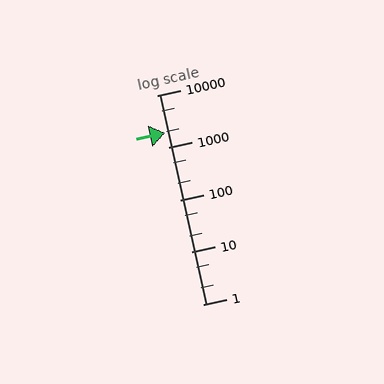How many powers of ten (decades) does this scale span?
The scale spans 4 decades, from 1 to 10000.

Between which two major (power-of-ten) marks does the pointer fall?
The pointer is between 1000 and 10000.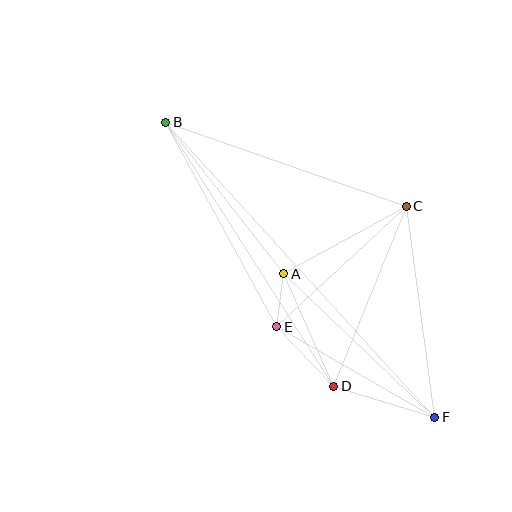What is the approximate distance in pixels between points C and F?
The distance between C and F is approximately 213 pixels.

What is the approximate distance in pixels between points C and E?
The distance between C and E is approximately 177 pixels.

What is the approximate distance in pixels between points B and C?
The distance between B and C is approximately 255 pixels.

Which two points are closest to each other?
Points A and E are closest to each other.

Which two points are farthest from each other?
Points B and F are farthest from each other.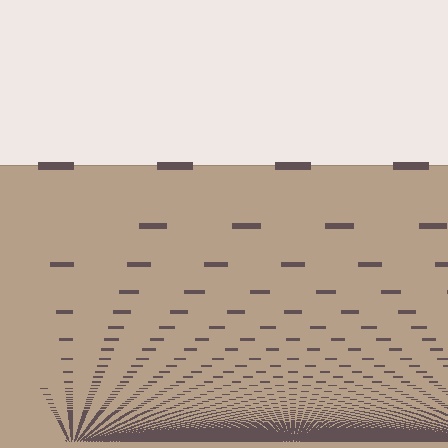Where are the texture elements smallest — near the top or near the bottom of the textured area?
Near the bottom.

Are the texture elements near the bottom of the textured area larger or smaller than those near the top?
Smaller. The gradient is inverted — elements near the bottom are smaller and denser.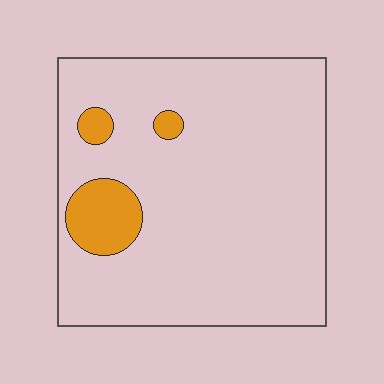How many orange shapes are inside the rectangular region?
3.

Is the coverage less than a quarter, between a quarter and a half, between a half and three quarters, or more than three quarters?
Less than a quarter.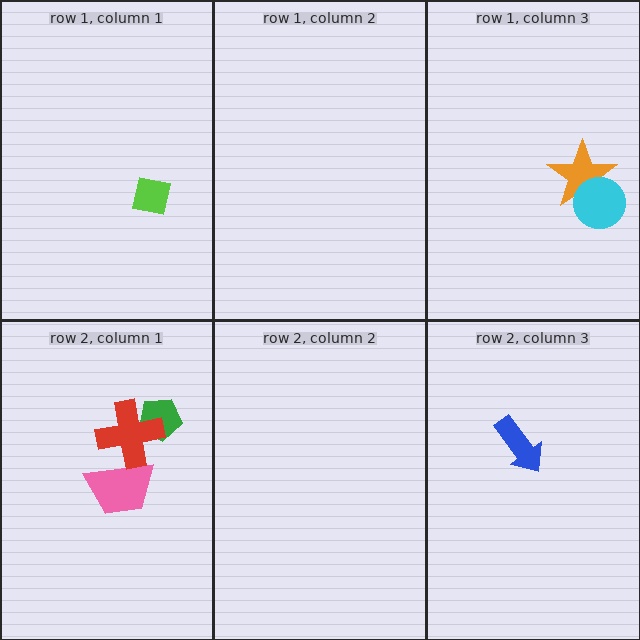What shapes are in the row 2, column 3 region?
The blue arrow.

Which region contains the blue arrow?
The row 2, column 3 region.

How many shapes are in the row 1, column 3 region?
2.